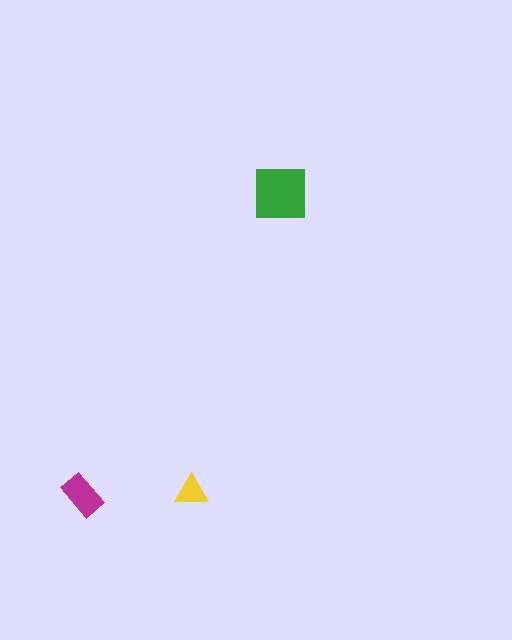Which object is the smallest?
The yellow triangle.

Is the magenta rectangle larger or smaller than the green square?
Smaller.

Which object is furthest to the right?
The green square is rightmost.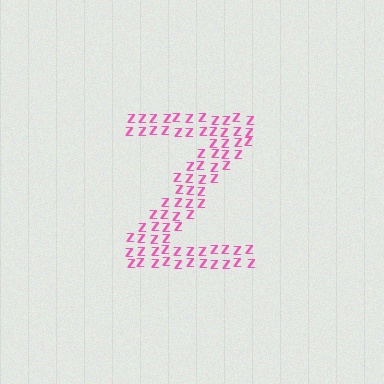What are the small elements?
The small elements are letter Z's.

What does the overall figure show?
The overall figure shows the letter Z.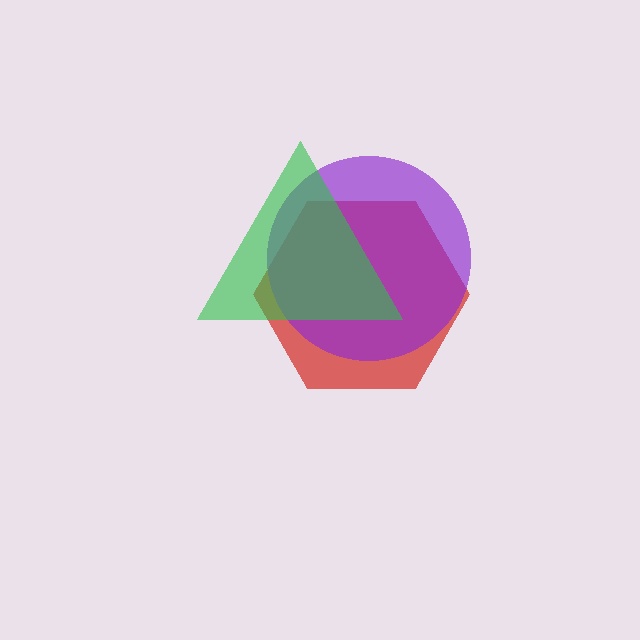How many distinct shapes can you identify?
There are 3 distinct shapes: a red hexagon, a purple circle, a green triangle.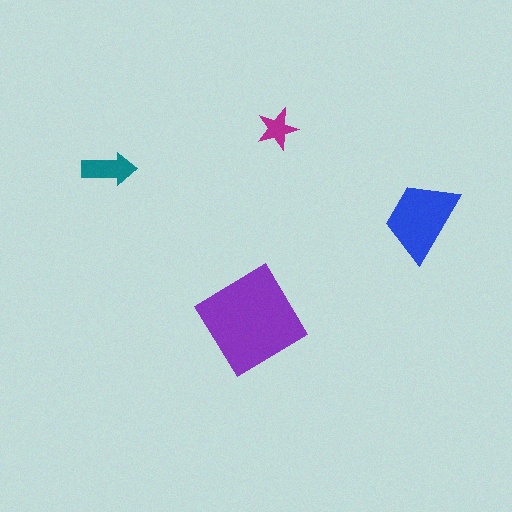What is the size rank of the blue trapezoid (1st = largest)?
2nd.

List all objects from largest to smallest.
The purple diamond, the blue trapezoid, the teal arrow, the magenta star.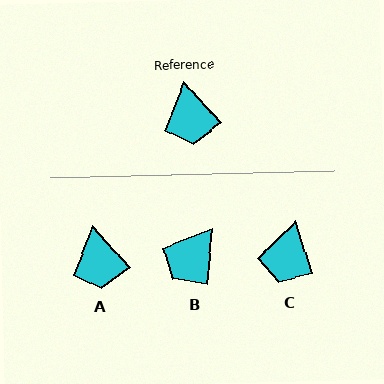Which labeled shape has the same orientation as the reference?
A.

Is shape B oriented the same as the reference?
No, it is off by about 47 degrees.